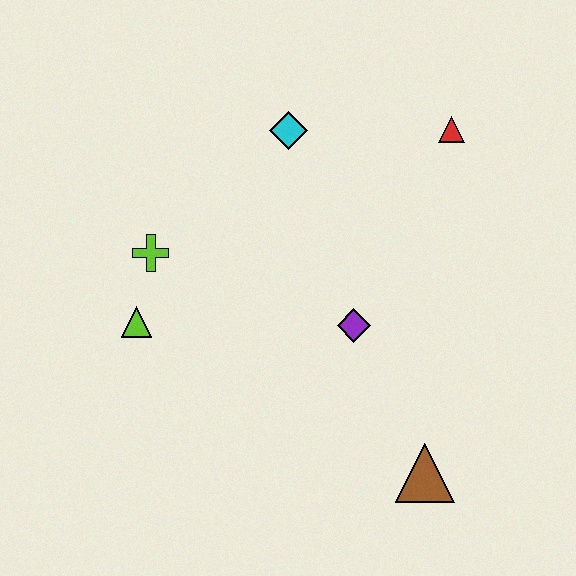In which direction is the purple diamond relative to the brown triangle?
The purple diamond is above the brown triangle.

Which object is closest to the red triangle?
The cyan diamond is closest to the red triangle.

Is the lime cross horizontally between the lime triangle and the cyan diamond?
Yes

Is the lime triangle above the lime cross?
No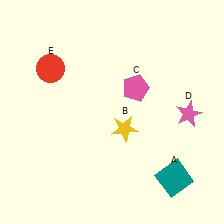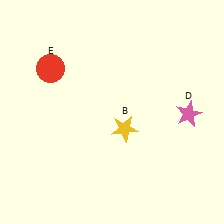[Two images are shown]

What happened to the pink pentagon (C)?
The pink pentagon (C) was removed in Image 2. It was in the top-right area of Image 1.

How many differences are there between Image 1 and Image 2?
There are 2 differences between the two images.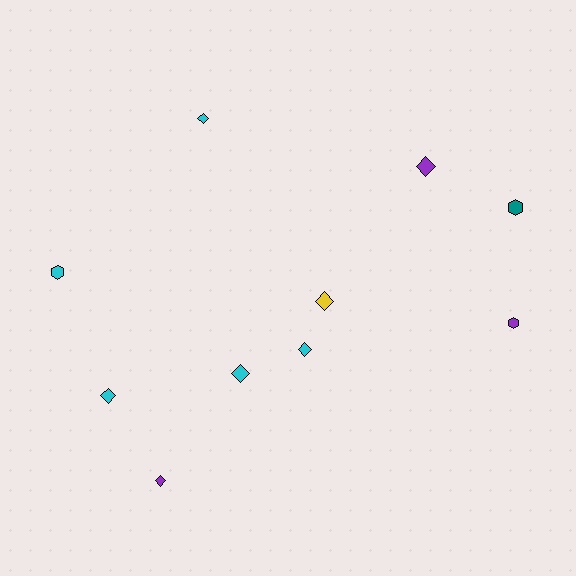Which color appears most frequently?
Cyan, with 5 objects.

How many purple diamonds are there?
There are 2 purple diamonds.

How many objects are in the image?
There are 10 objects.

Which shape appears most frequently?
Diamond, with 7 objects.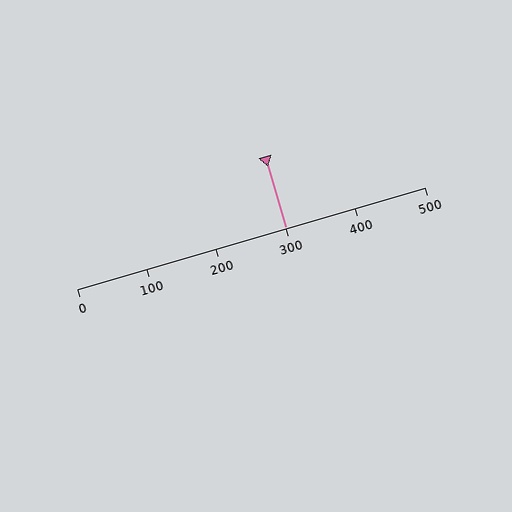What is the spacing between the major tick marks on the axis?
The major ticks are spaced 100 apart.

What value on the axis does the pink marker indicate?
The marker indicates approximately 300.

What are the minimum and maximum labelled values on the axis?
The axis runs from 0 to 500.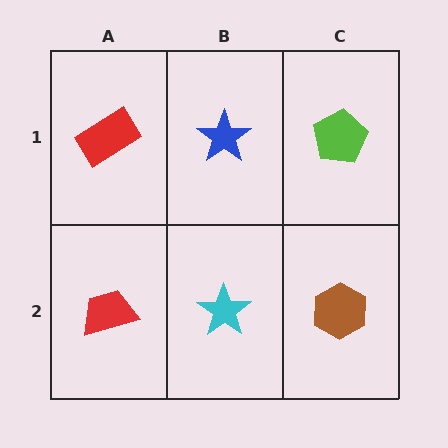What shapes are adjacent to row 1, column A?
A red trapezoid (row 2, column A), a blue star (row 1, column B).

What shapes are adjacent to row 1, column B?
A cyan star (row 2, column B), a red rectangle (row 1, column A), a lime pentagon (row 1, column C).